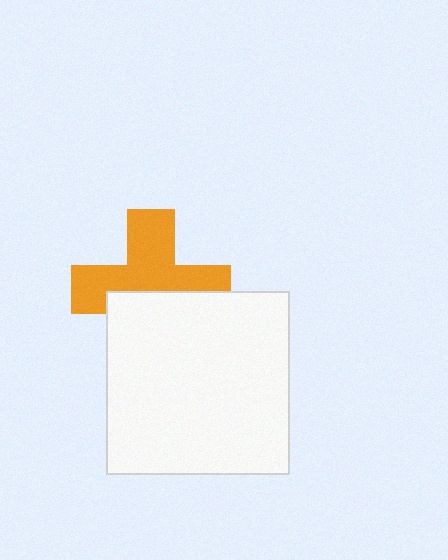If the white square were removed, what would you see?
You would see the complete orange cross.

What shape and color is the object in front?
The object in front is a white square.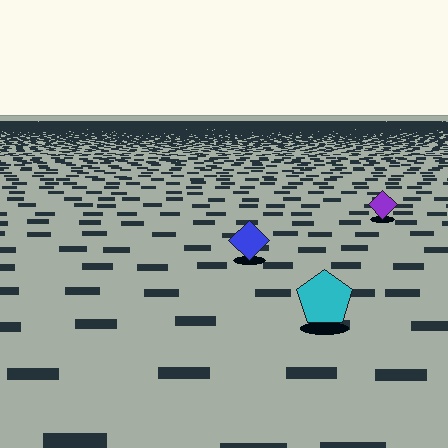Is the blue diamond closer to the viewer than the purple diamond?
Yes. The blue diamond is closer — you can tell from the texture gradient: the ground texture is coarser near it.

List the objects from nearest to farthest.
From nearest to farthest: the cyan pentagon, the blue diamond, the purple diamond.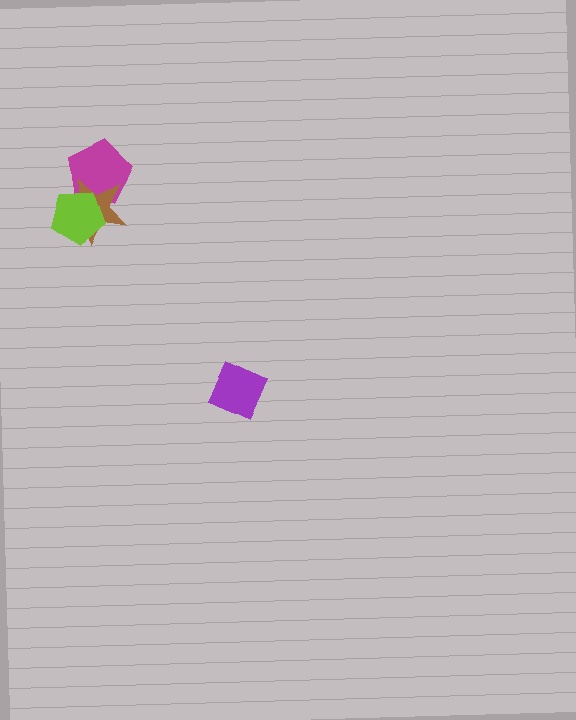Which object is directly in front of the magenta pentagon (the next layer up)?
The brown star is directly in front of the magenta pentagon.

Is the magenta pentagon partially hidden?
Yes, it is partially covered by another shape.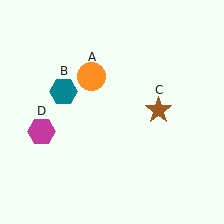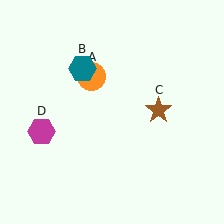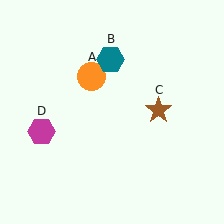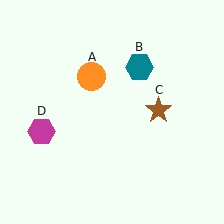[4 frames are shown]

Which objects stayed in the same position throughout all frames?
Orange circle (object A) and brown star (object C) and magenta hexagon (object D) remained stationary.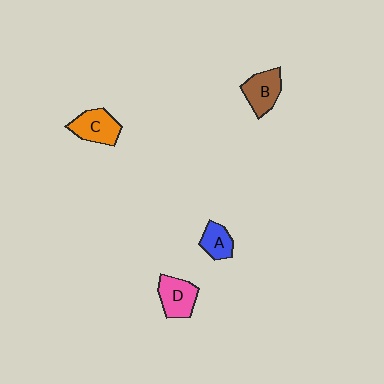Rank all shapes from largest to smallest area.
From largest to smallest: C (orange), D (pink), B (brown), A (blue).